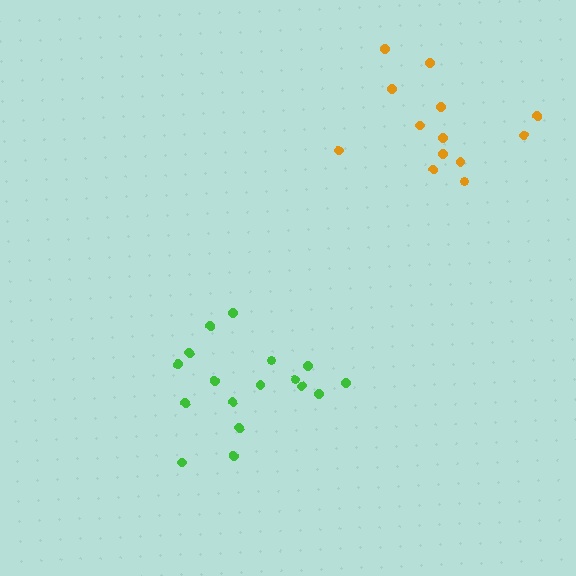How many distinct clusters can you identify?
There are 2 distinct clusters.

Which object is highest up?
The orange cluster is topmost.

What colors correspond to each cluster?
The clusters are colored: green, orange.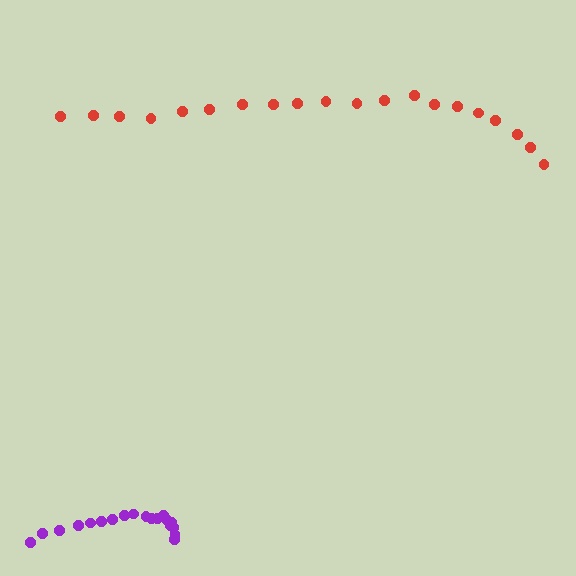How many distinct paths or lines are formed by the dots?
There are 2 distinct paths.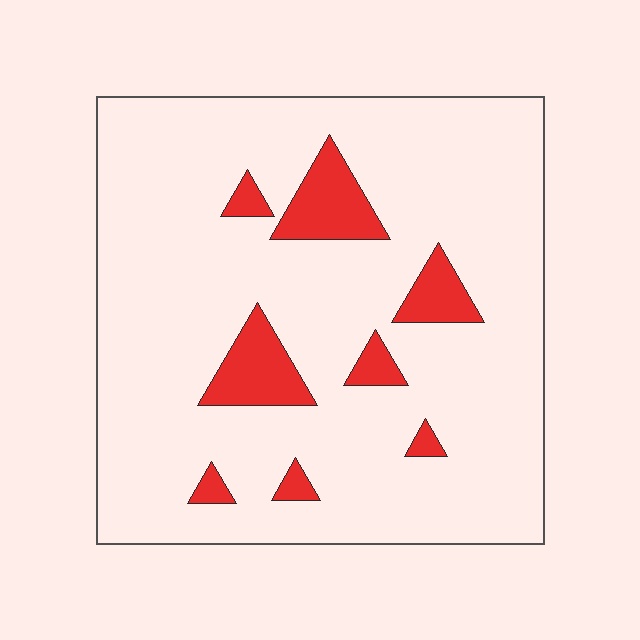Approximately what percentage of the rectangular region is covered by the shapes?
Approximately 10%.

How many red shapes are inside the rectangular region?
8.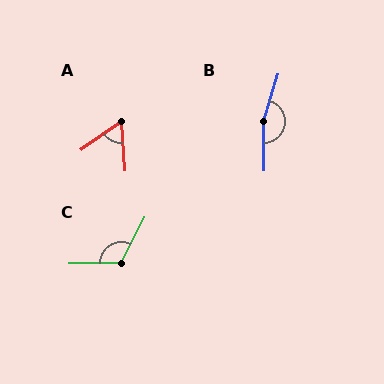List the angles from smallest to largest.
A (58°), C (118°), B (162°).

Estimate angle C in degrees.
Approximately 118 degrees.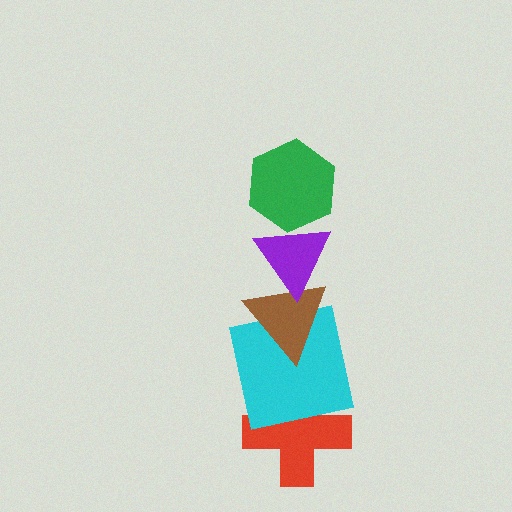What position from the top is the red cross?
The red cross is 5th from the top.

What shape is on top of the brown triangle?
The purple triangle is on top of the brown triangle.